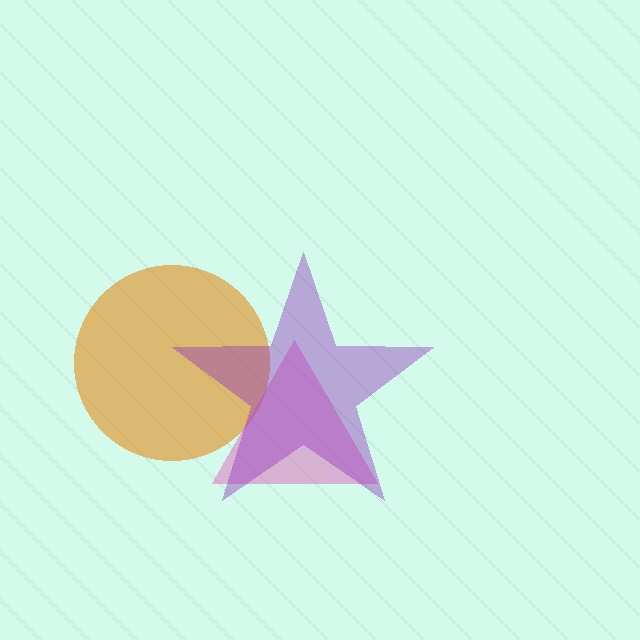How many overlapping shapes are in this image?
There are 3 overlapping shapes in the image.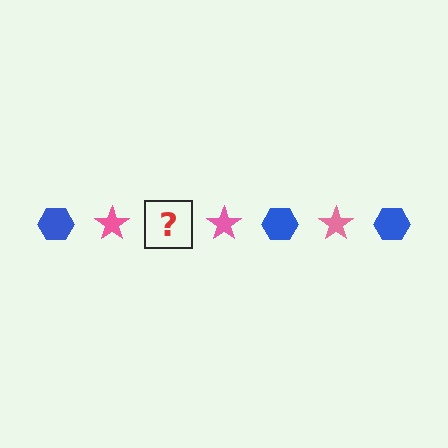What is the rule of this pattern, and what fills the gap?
The rule is that the pattern alternates between blue hexagon and pink star. The gap should be filled with a blue hexagon.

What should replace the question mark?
The question mark should be replaced with a blue hexagon.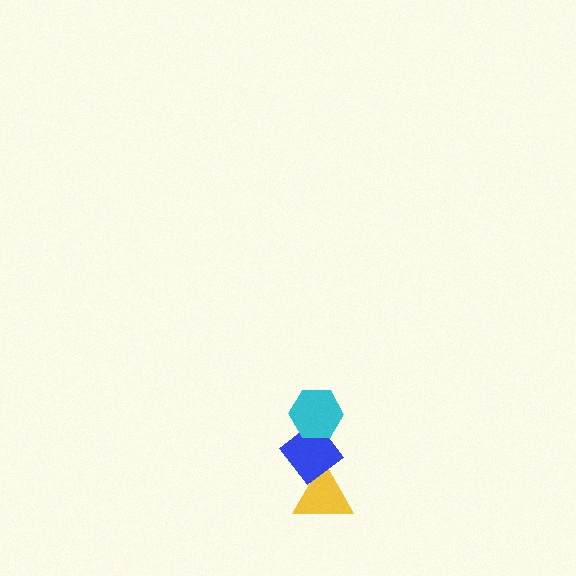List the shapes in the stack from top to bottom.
From top to bottom: the cyan hexagon, the blue diamond, the yellow triangle.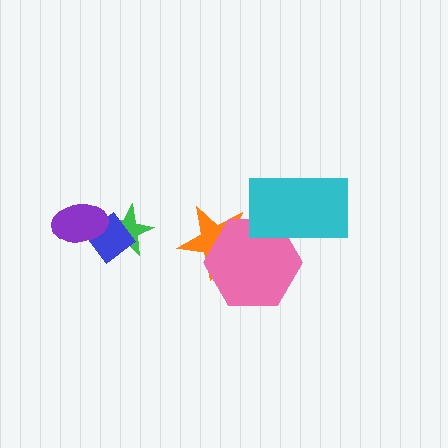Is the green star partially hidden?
Yes, it is partially covered by another shape.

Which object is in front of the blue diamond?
The purple ellipse is in front of the blue diamond.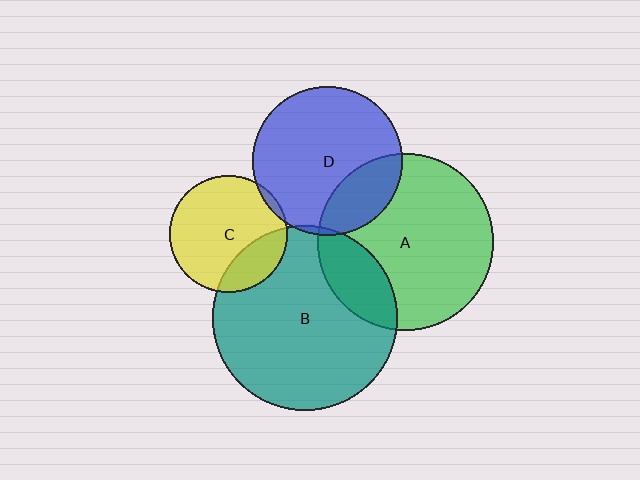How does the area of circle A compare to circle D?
Approximately 1.4 times.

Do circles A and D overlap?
Yes.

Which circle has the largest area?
Circle B (teal).